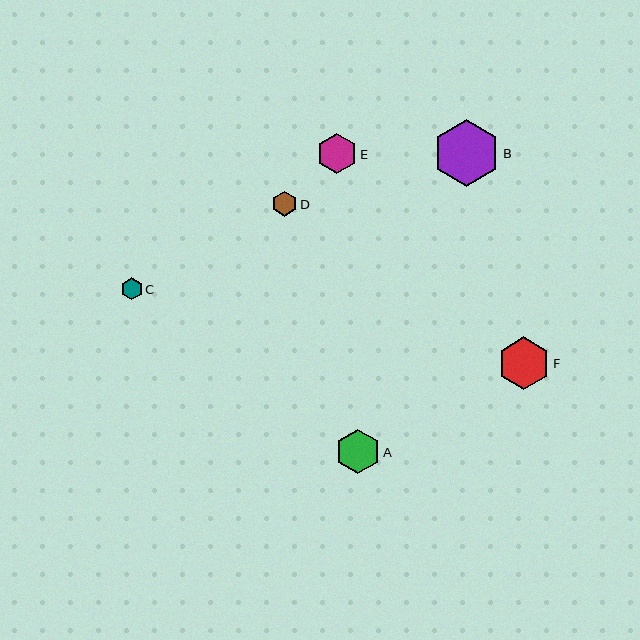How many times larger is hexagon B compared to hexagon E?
Hexagon B is approximately 1.7 times the size of hexagon E.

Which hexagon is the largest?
Hexagon B is the largest with a size of approximately 67 pixels.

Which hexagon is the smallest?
Hexagon C is the smallest with a size of approximately 22 pixels.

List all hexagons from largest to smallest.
From largest to smallest: B, F, A, E, D, C.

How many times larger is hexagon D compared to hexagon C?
Hexagon D is approximately 1.1 times the size of hexagon C.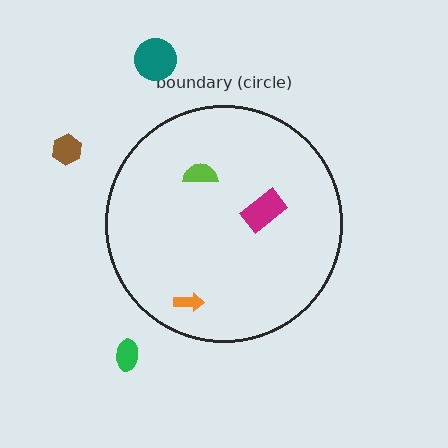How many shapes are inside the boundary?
3 inside, 3 outside.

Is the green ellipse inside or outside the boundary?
Outside.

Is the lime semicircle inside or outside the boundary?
Inside.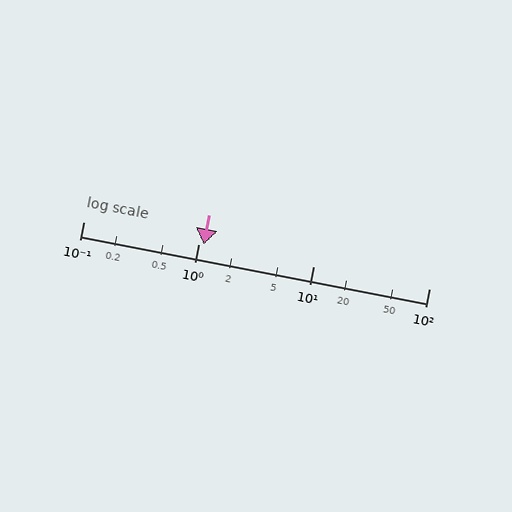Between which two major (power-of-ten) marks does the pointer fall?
The pointer is between 1 and 10.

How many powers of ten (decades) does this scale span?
The scale spans 3 decades, from 0.1 to 100.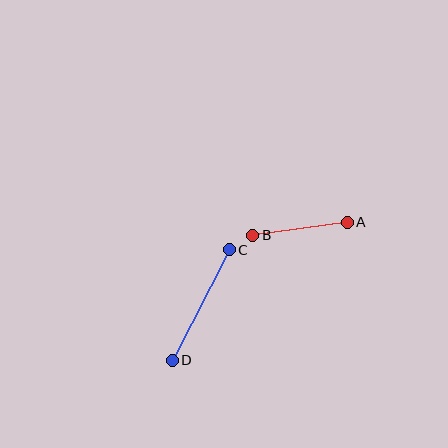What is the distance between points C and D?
The distance is approximately 125 pixels.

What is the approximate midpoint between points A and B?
The midpoint is at approximately (300, 229) pixels.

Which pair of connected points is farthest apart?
Points C and D are farthest apart.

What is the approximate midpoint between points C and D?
The midpoint is at approximately (201, 305) pixels.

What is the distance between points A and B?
The distance is approximately 95 pixels.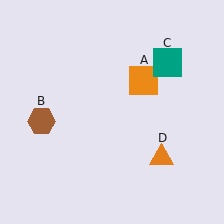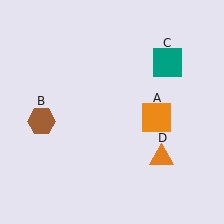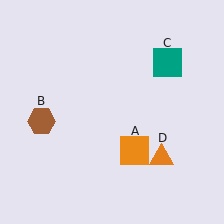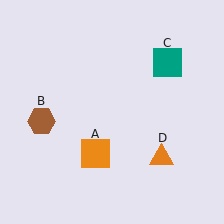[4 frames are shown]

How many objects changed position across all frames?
1 object changed position: orange square (object A).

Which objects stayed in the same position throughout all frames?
Brown hexagon (object B) and teal square (object C) and orange triangle (object D) remained stationary.